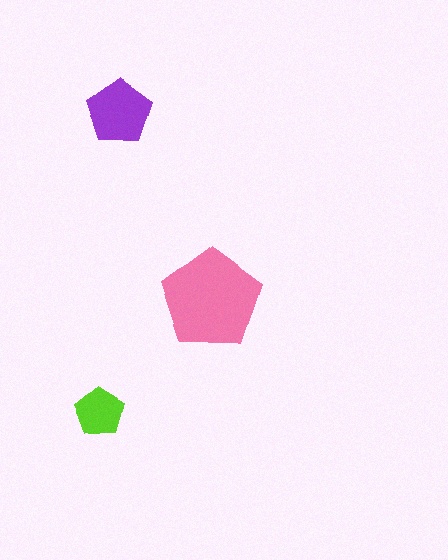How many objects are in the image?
There are 3 objects in the image.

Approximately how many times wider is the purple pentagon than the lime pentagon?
About 1.5 times wider.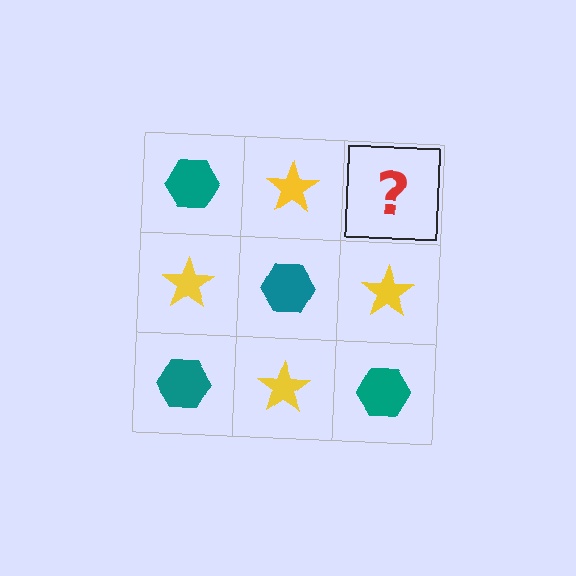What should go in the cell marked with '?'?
The missing cell should contain a teal hexagon.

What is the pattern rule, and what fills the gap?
The rule is that it alternates teal hexagon and yellow star in a checkerboard pattern. The gap should be filled with a teal hexagon.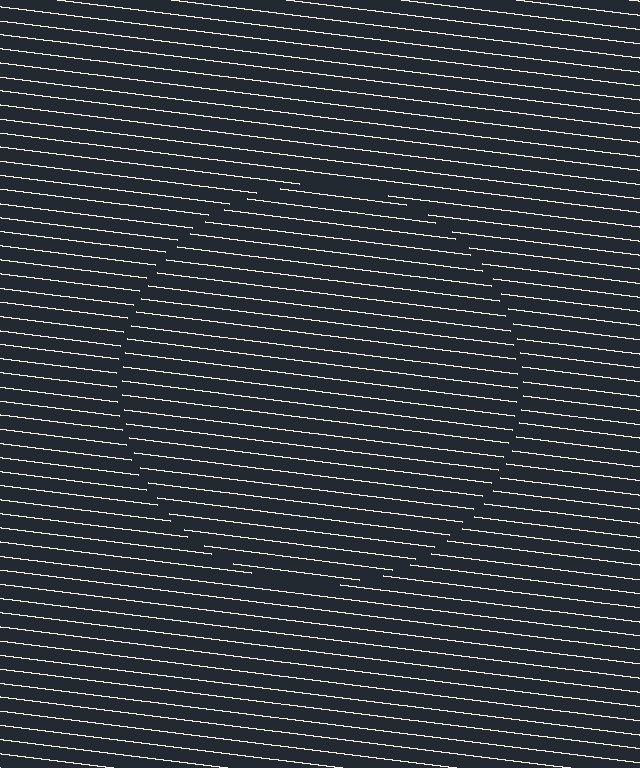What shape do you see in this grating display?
An illusory circle. The interior of the shape contains the same grating, shifted by half a period — the contour is defined by the phase discontinuity where line-ends from the inner and outer gratings abut.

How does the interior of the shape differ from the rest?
The interior of the shape contains the same grating, shifted by half a period — the contour is defined by the phase discontinuity where line-ends from the inner and outer gratings abut.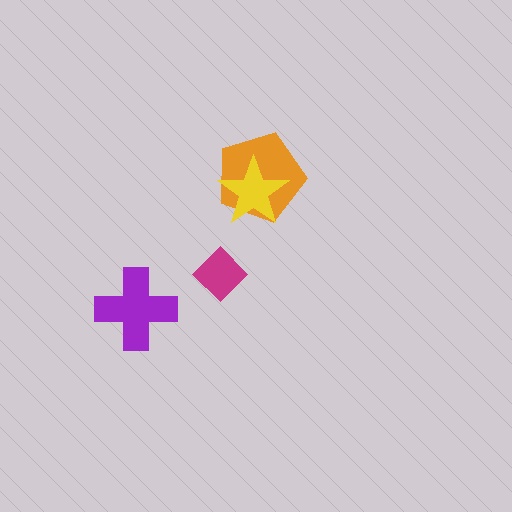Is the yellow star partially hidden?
No, no other shape covers it.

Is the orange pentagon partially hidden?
Yes, it is partially covered by another shape.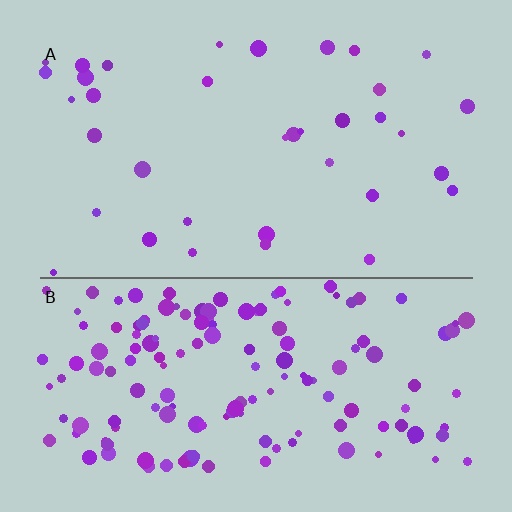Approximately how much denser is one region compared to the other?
Approximately 4.1× — region B over region A.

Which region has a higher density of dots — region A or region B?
B (the bottom).